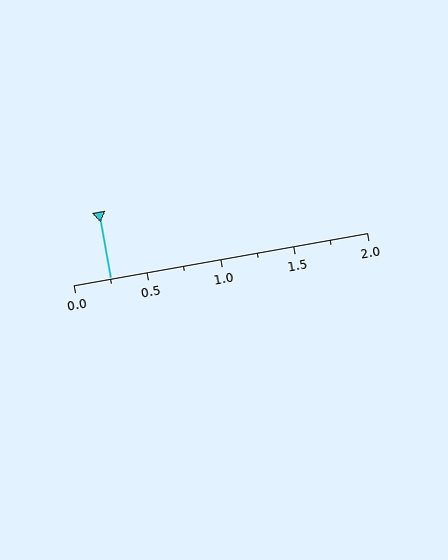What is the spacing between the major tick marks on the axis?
The major ticks are spaced 0.5 apart.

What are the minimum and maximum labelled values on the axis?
The axis runs from 0.0 to 2.0.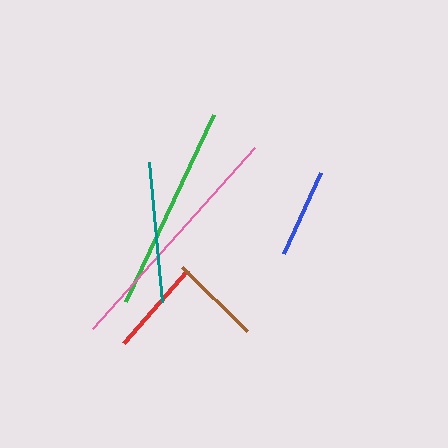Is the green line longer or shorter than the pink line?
The pink line is longer than the green line.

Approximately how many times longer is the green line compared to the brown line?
The green line is approximately 2.3 times the length of the brown line.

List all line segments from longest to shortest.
From longest to shortest: pink, green, teal, red, brown, blue.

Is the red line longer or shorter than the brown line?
The red line is longer than the brown line.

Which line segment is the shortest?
The blue line is the shortest at approximately 89 pixels.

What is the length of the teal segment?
The teal segment is approximately 140 pixels long.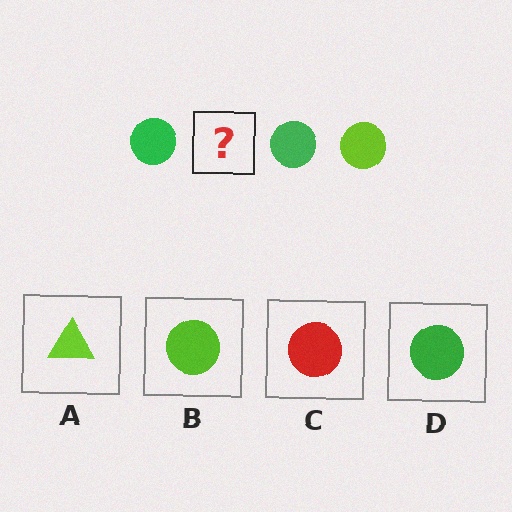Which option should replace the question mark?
Option B.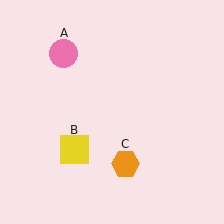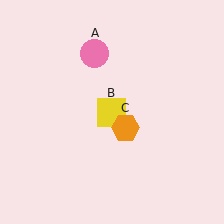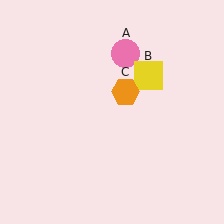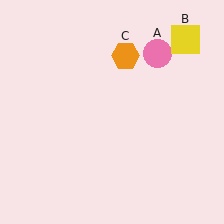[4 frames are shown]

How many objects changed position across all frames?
3 objects changed position: pink circle (object A), yellow square (object B), orange hexagon (object C).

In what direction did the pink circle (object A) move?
The pink circle (object A) moved right.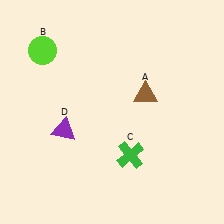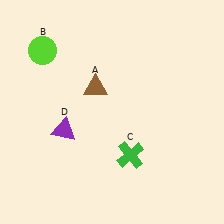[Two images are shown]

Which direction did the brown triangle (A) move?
The brown triangle (A) moved left.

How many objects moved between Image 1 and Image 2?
1 object moved between the two images.